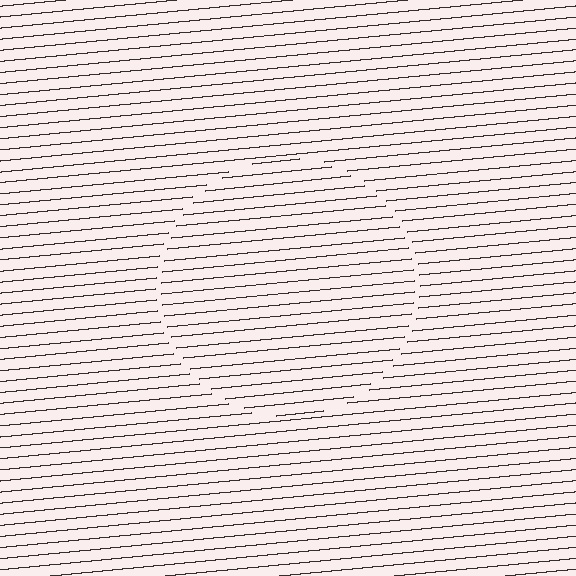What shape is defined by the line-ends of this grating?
An illusory circle. The interior of the shape contains the same grating, shifted by half a period — the contour is defined by the phase discontinuity where line-ends from the inner and outer gratings abut.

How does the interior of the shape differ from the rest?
The interior of the shape contains the same grating, shifted by half a period — the contour is defined by the phase discontinuity where line-ends from the inner and outer gratings abut.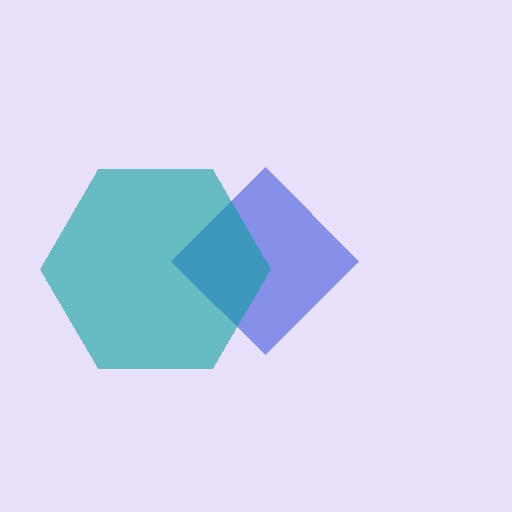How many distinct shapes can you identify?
There are 2 distinct shapes: a blue diamond, a teal hexagon.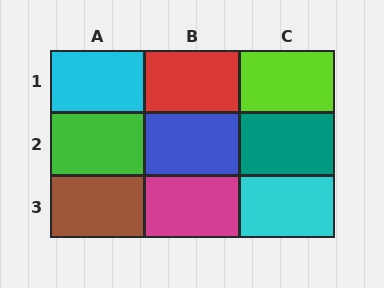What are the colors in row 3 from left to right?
Brown, magenta, cyan.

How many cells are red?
1 cell is red.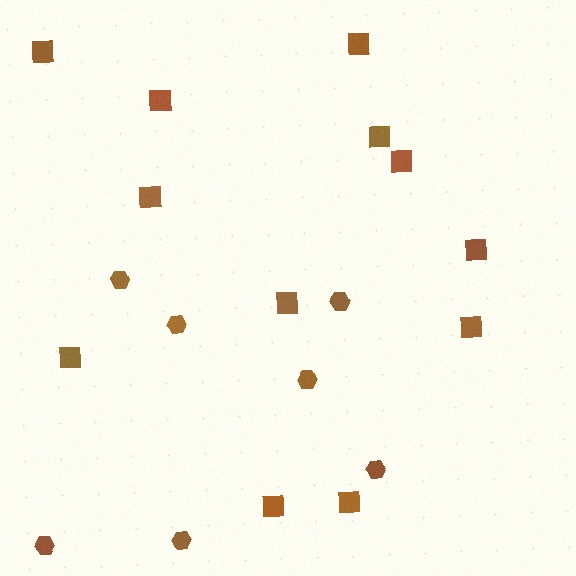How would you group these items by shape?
There are 2 groups: one group of hexagons (7) and one group of squares (12).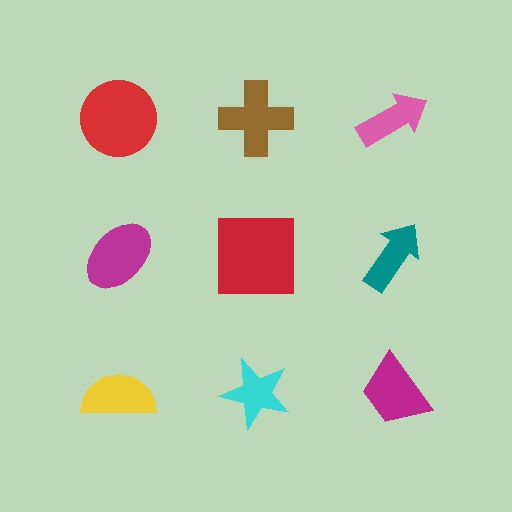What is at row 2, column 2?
A red square.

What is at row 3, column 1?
A yellow semicircle.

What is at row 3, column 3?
A magenta trapezoid.